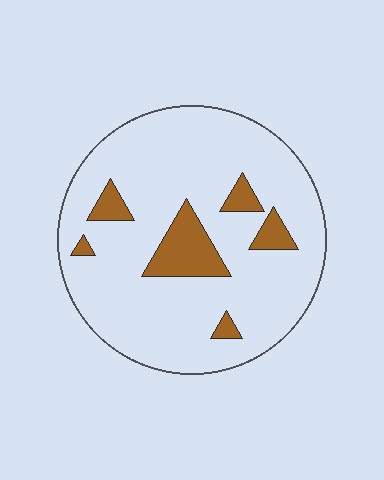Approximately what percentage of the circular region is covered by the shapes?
Approximately 15%.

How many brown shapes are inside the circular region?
6.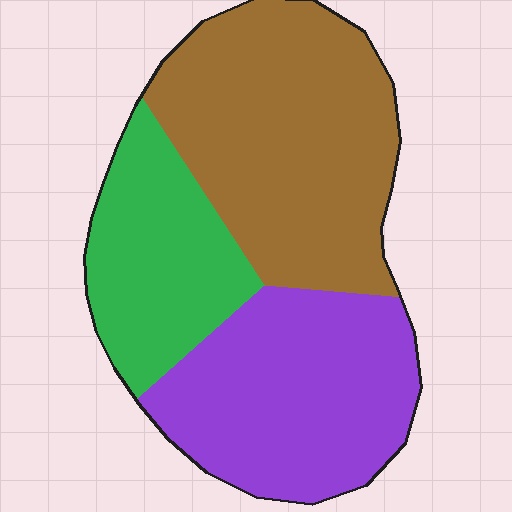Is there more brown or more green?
Brown.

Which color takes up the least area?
Green, at roughly 25%.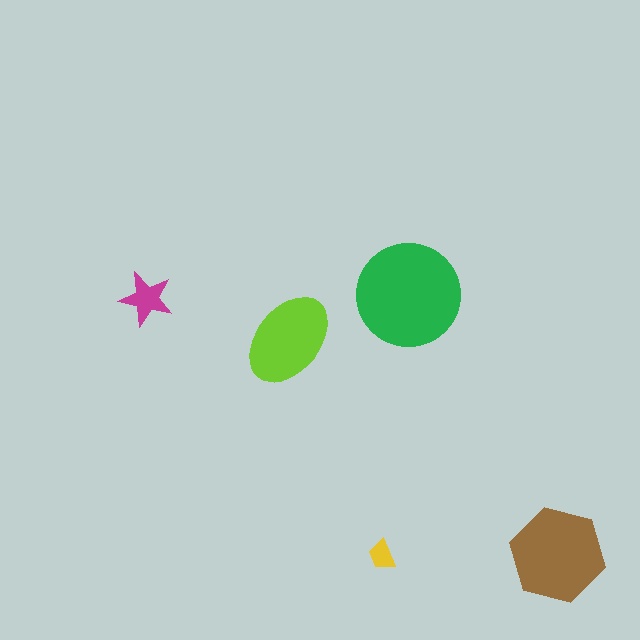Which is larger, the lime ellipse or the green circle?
The green circle.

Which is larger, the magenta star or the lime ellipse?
The lime ellipse.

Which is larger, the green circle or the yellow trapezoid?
The green circle.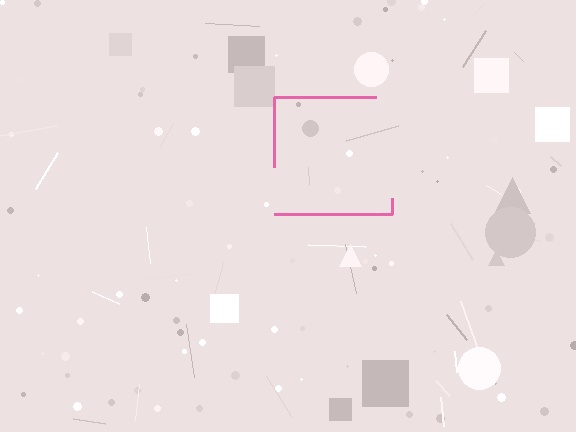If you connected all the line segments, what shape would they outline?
They would outline a square.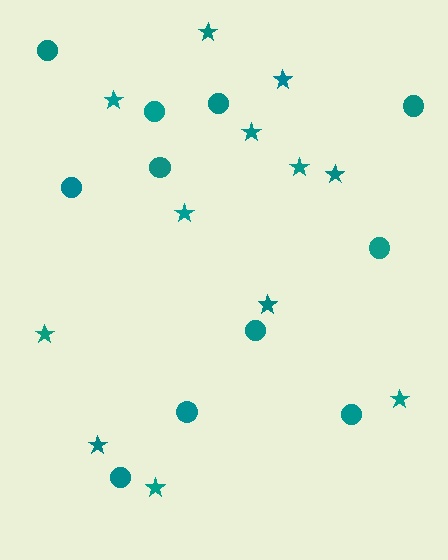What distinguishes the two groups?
There are 2 groups: one group of circles (11) and one group of stars (12).